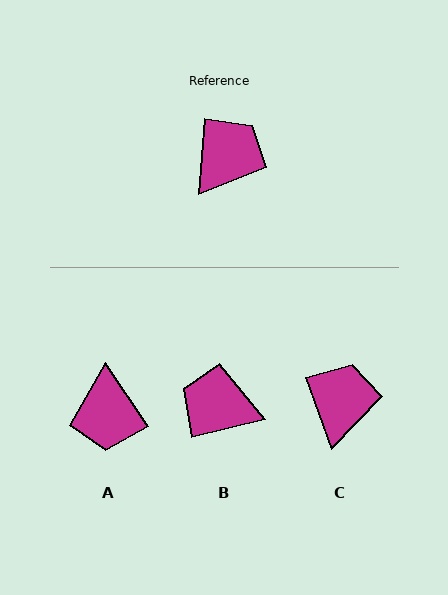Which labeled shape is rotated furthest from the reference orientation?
A, about 142 degrees away.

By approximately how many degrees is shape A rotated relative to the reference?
Approximately 142 degrees clockwise.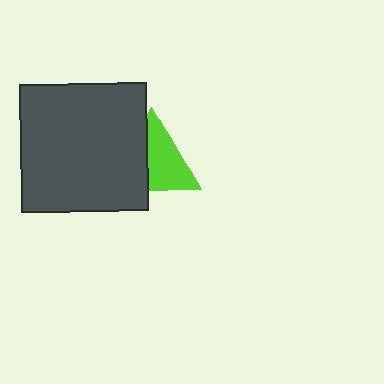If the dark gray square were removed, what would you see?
You would see the complete lime triangle.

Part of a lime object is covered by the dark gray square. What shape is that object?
It is a triangle.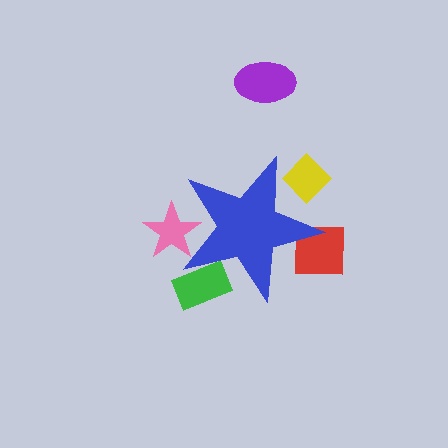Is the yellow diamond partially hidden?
Yes, the yellow diamond is partially hidden behind the blue star.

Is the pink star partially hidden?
Yes, the pink star is partially hidden behind the blue star.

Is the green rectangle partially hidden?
Yes, the green rectangle is partially hidden behind the blue star.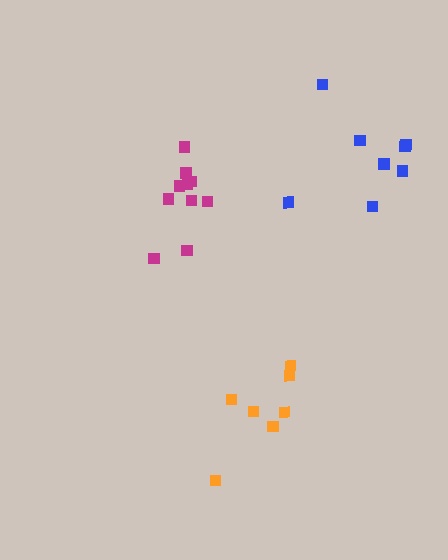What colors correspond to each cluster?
The clusters are colored: orange, magenta, blue.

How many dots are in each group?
Group 1: 7 dots, Group 2: 10 dots, Group 3: 8 dots (25 total).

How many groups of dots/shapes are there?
There are 3 groups.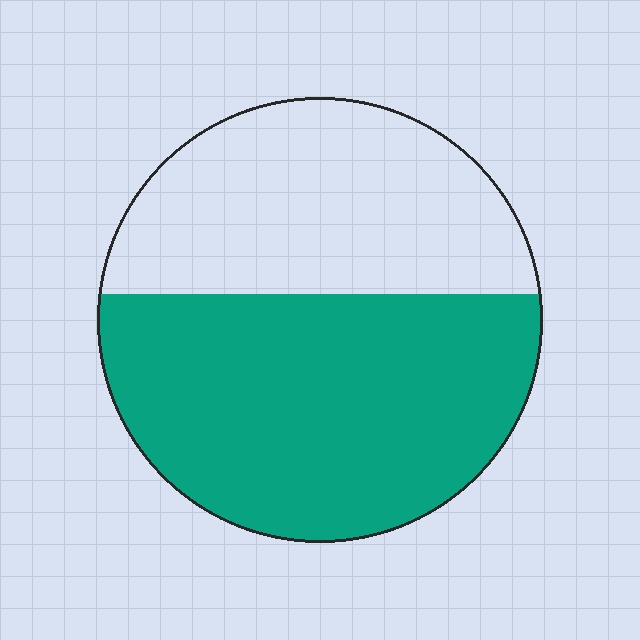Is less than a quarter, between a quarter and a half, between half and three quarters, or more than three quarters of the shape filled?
Between half and three quarters.